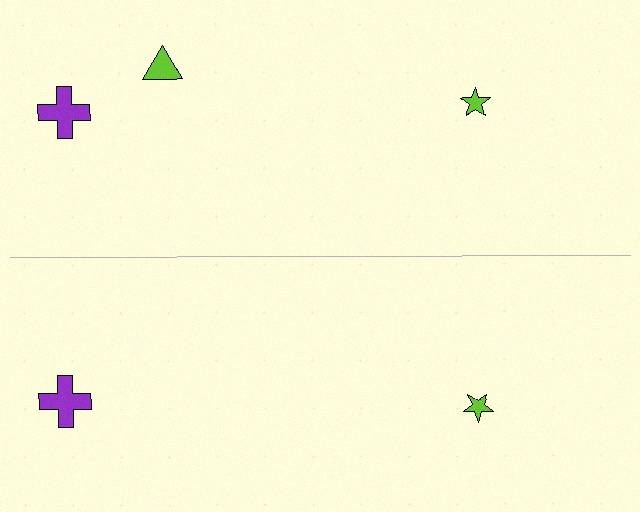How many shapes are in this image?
There are 5 shapes in this image.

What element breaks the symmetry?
A lime triangle is missing from the bottom side.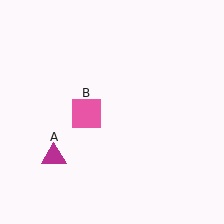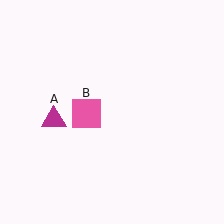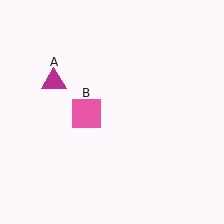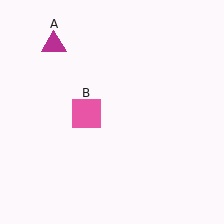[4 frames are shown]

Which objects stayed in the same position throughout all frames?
Pink square (object B) remained stationary.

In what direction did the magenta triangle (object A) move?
The magenta triangle (object A) moved up.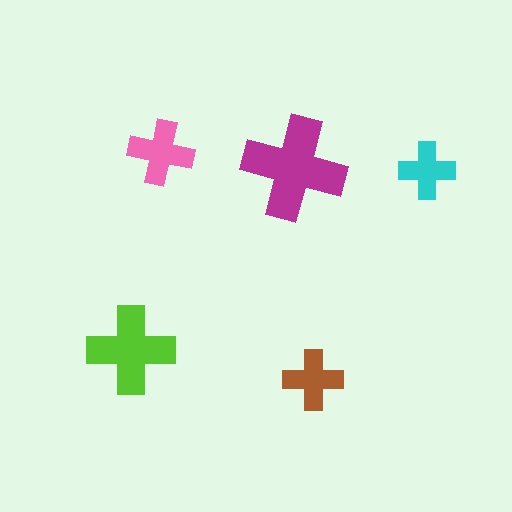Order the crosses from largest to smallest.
the magenta one, the lime one, the pink one, the brown one, the cyan one.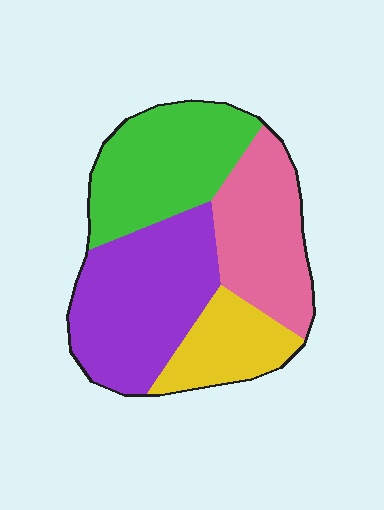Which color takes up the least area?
Yellow, at roughly 15%.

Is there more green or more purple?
Purple.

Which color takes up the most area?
Purple, at roughly 35%.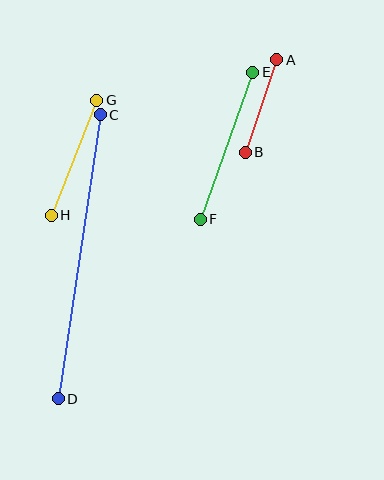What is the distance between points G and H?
The distance is approximately 124 pixels.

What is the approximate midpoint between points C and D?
The midpoint is at approximately (79, 257) pixels.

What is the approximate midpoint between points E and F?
The midpoint is at approximately (226, 146) pixels.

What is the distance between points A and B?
The distance is approximately 98 pixels.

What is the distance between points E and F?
The distance is approximately 156 pixels.